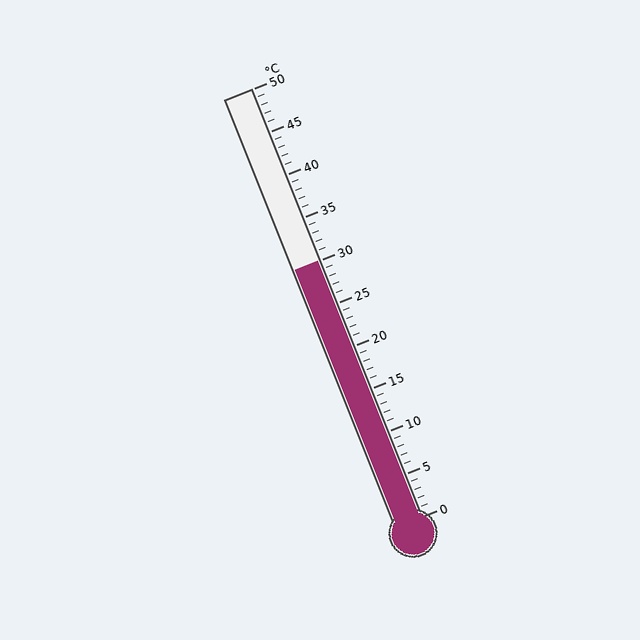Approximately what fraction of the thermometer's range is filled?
The thermometer is filled to approximately 60% of its range.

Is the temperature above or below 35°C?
The temperature is below 35°C.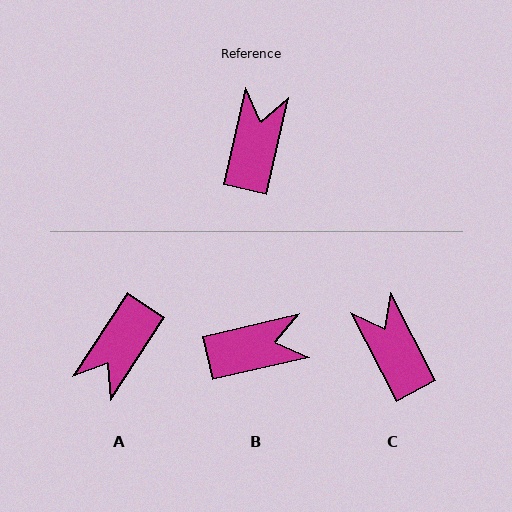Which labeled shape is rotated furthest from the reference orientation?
A, about 160 degrees away.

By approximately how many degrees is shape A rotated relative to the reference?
Approximately 160 degrees counter-clockwise.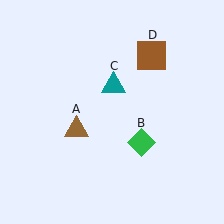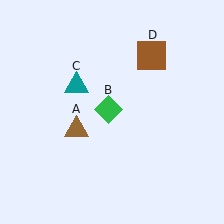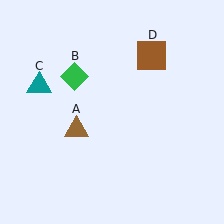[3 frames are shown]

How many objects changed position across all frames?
2 objects changed position: green diamond (object B), teal triangle (object C).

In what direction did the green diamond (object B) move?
The green diamond (object B) moved up and to the left.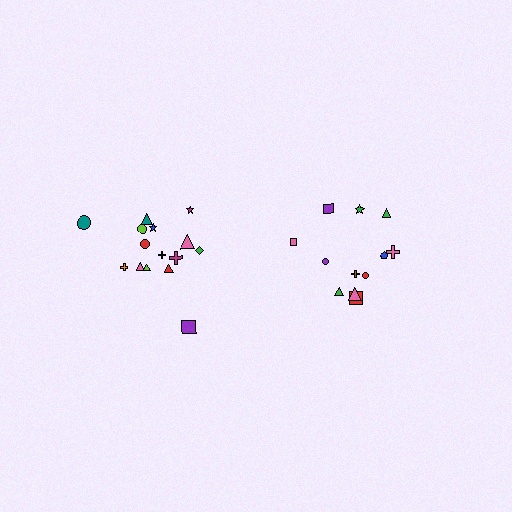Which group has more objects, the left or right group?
The left group.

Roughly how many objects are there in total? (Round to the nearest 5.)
Roughly 25 objects in total.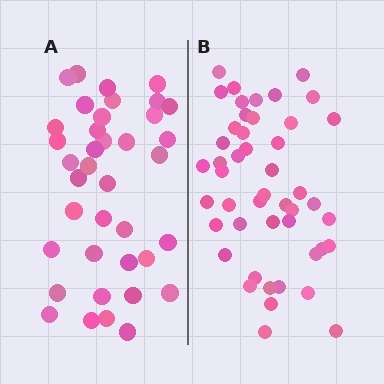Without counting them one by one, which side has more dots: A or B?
Region B (the right region) has more dots.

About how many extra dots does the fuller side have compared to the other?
Region B has roughly 8 or so more dots than region A.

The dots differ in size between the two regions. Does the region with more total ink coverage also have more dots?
No. Region A has more total ink coverage because its dots are larger, but region B actually contains more individual dots. Total area can be misleading — the number of items is what matters here.